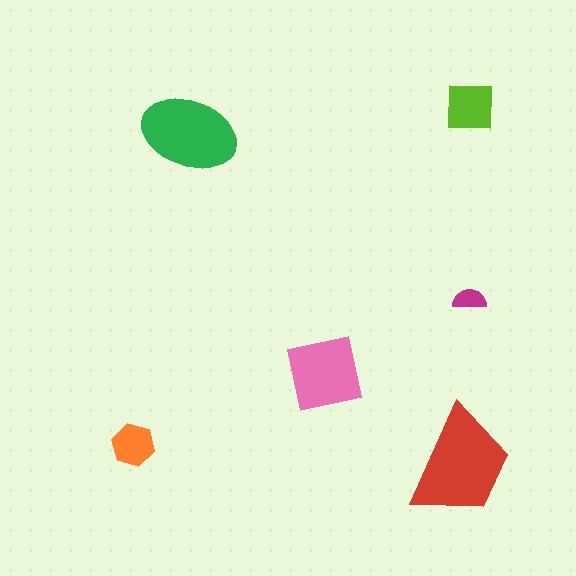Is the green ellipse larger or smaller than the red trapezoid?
Smaller.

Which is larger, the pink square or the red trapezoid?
The red trapezoid.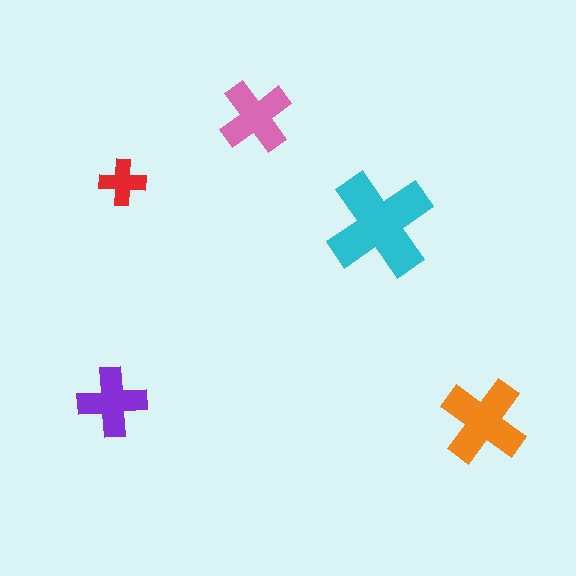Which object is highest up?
The pink cross is topmost.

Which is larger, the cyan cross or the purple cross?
The cyan one.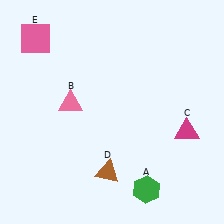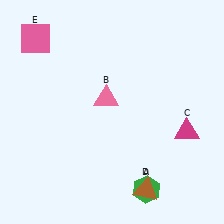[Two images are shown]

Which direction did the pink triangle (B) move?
The pink triangle (B) moved right.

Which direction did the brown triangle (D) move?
The brown triangle (D) moved right.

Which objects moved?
The objects that moved are: the pink triangle (B), the brown triangle (D).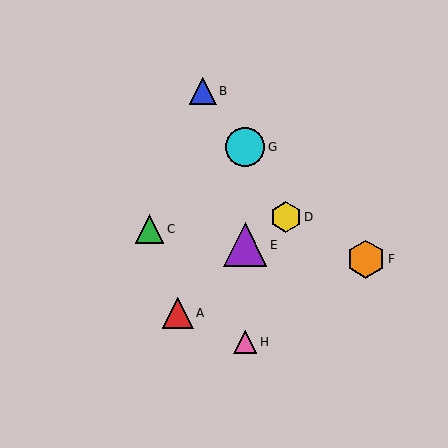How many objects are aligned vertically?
3 objects (E, G, H) are aligned vertically.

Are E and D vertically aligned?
No, E is at x≈245 and D is at x≈286.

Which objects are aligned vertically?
Objects E, G, H are aligned vertically.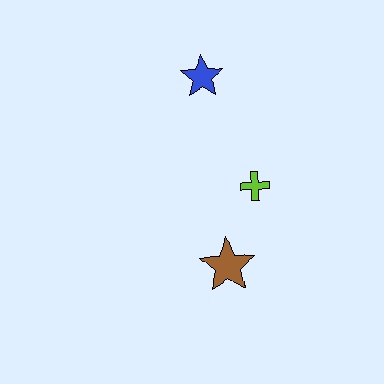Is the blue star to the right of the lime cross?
No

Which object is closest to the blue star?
The lime cross is closest to the blue star.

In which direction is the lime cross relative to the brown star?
The lime cross is above the brown star.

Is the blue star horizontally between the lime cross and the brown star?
No